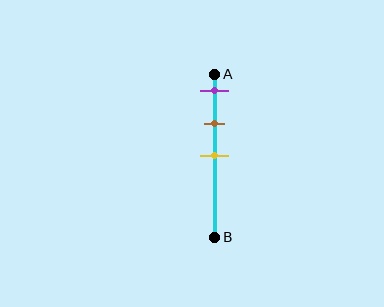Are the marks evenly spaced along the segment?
Yes, the marks are approximately evenly spaced.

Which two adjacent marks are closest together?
The purple and brown marks are the closest adjacent pair.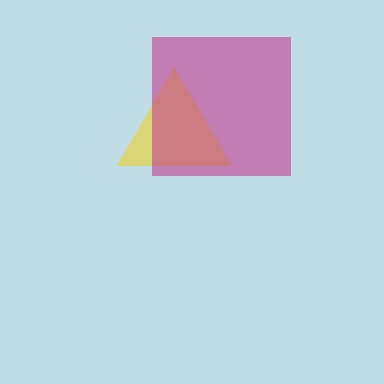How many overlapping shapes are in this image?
There are 2 overlapping shapes in the image.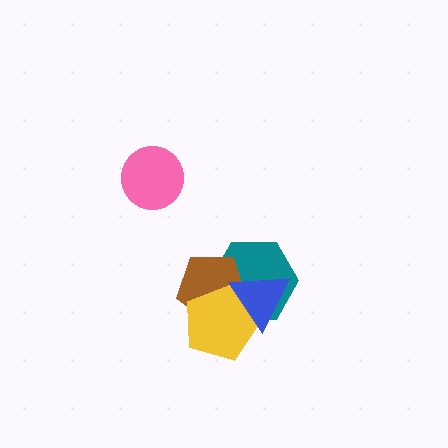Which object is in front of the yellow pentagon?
The blue triangle is in front of the yellow pentagon.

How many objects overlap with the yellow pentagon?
3 objects overlap with the yellow pentagon.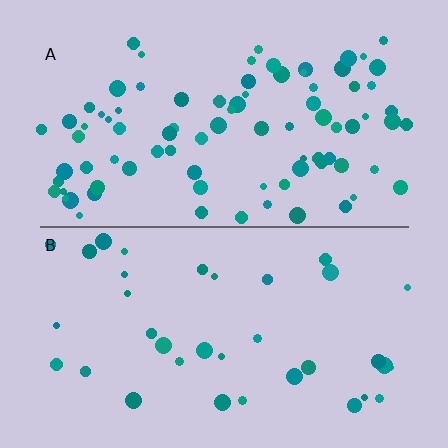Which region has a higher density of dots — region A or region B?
A (the top).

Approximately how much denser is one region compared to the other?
Approximately 2.5× — region A over region B.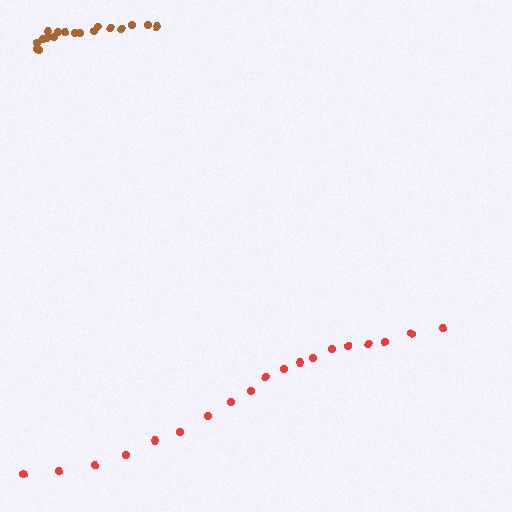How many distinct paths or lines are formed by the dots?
There are 2 distinct paths.